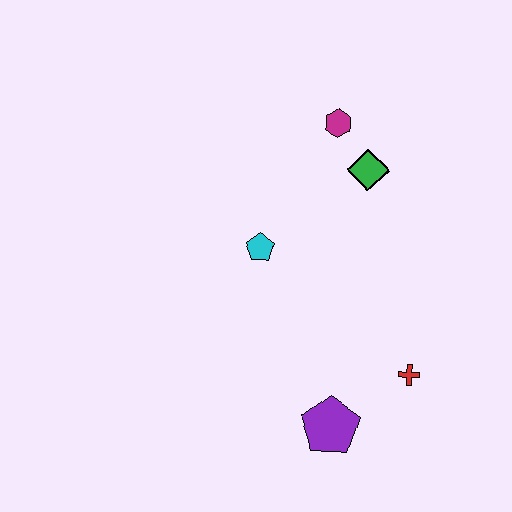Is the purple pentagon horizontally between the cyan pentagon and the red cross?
Yes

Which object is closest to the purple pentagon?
The red cross is closest to the purple pentagon.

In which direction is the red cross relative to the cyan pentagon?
The red cross is to the right of the cyan pentagon.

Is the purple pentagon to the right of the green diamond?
No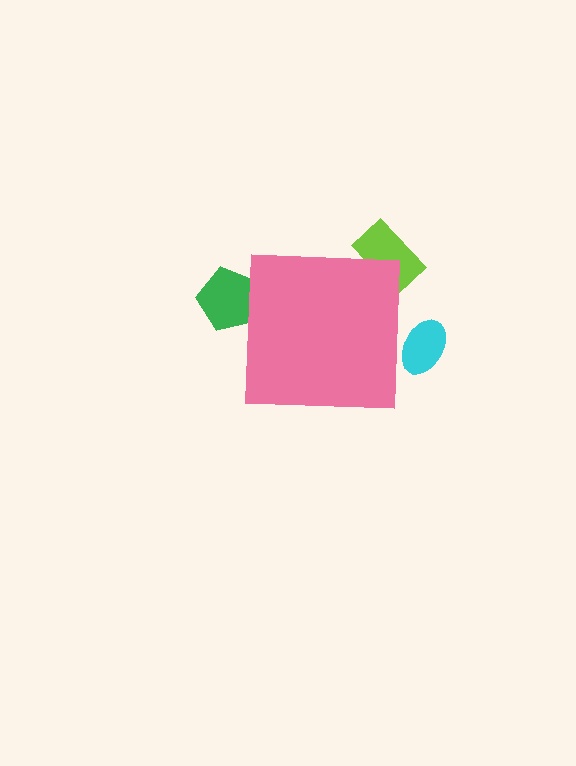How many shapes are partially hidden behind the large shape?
3 shapes are partially hidden.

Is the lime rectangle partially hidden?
Yes, the lime rectangle is partially hidden behind the pink square.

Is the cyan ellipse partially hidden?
Yes, the cyan ellipse is partially hidden behind the pink square.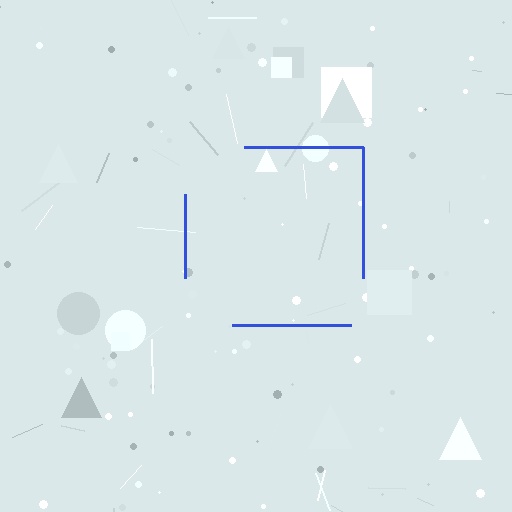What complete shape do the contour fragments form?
The contour fragments form a square.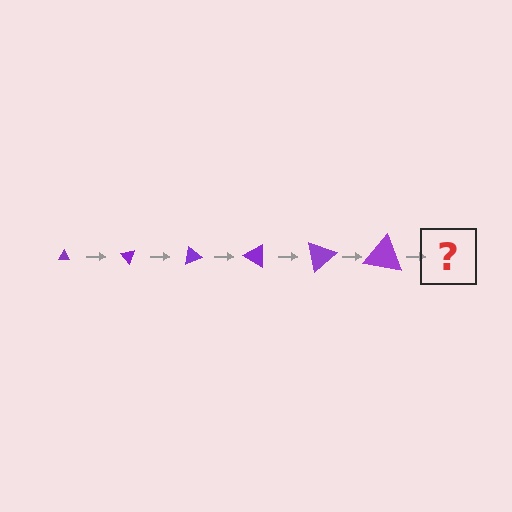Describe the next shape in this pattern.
It should be a triangle, larger than the previous one and rotated 300 degrees from the start.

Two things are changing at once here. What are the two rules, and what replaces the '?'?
The two rules are that the triangle grows larger each step and it rotates 50 degrees each step. The '?' should be a triangle, larger than the previous one and rotated 300 degrees from the start.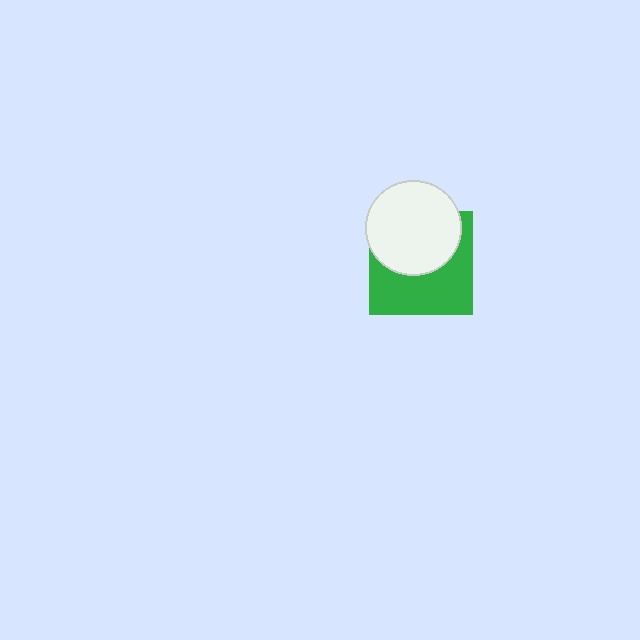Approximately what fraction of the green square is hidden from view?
Roughly 47% of the green square is hidden behind the white circle.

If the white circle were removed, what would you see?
You would see the complete green square.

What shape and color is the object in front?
The object in front is a white circle.